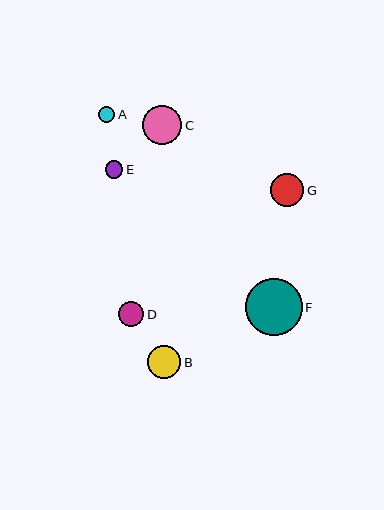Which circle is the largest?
Circle F is the largest with a size of approximately 56 pixels.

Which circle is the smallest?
Circle A is the smallest with a size of approximately 16 pixels.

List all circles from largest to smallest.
From largest to smallest: F, C, G, B, D, E, A.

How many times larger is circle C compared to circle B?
Circle C is approximately 1.2 times the size of circle B.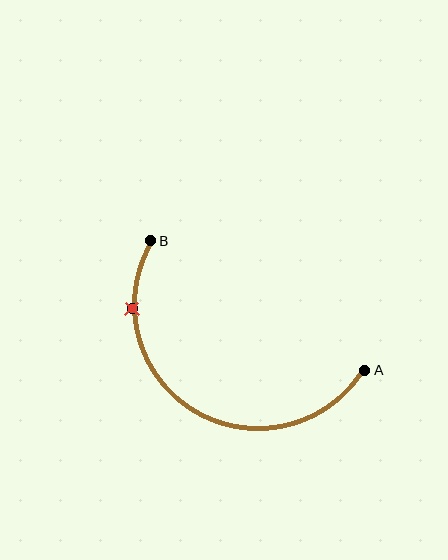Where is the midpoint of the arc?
The arc midpoint is the point on the curve farthest from the straight line joining A and B. It sits below that line.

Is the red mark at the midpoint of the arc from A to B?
No. The red mark lies on the arc but is closer to endpoint B. The arc midpoint would be at the point on the curve equidistant along the arc from both A and B.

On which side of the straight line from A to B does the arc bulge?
The arc bulges below the straight line connecting A and B.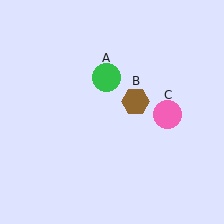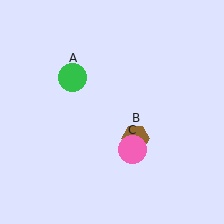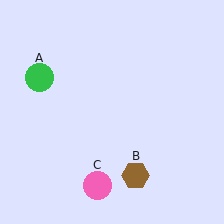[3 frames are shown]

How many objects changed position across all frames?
3 objects changed position: green circle (object A), brown hexagon (object B), pink circle (object C).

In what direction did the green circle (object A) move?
The green circle (object A) moved left.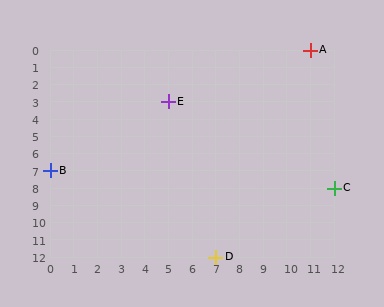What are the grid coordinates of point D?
Point D is at grid coordinates (7, 12).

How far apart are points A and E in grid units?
Points A and E are 6 columns and 3 rows apart (about 6.7 grid units diagonally).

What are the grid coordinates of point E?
Point E is at grid coordinates (5, 3).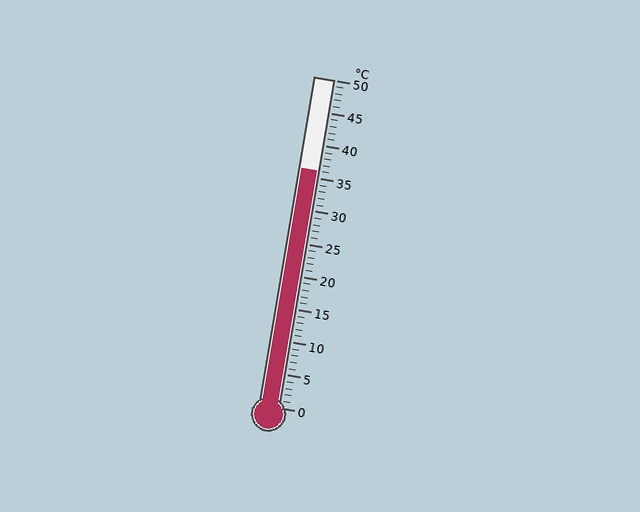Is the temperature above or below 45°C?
The temperature is below 45°C.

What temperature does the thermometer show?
The thermometer shows approximately 36°C.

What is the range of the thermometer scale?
The thermometer scale ranges from 0°C to 50°C.